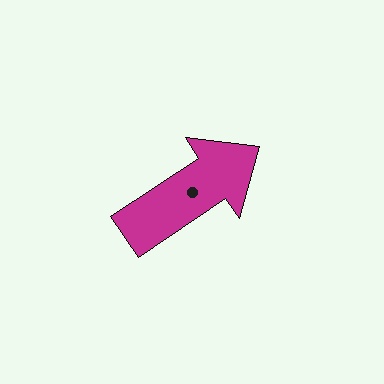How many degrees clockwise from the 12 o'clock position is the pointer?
Approximately 56 degrees.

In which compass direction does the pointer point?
Northeast.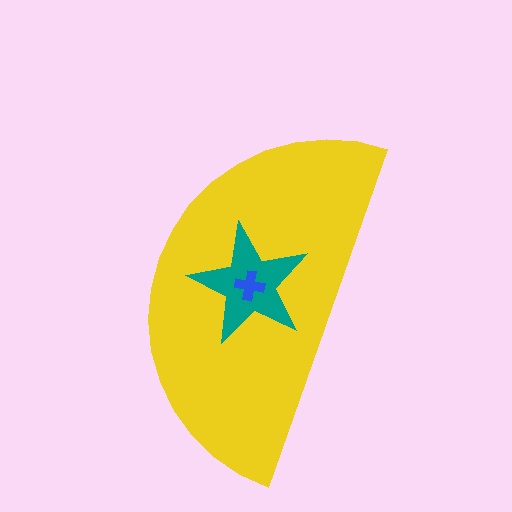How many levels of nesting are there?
3.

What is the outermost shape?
The yellow semicircle.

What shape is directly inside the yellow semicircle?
The teal star.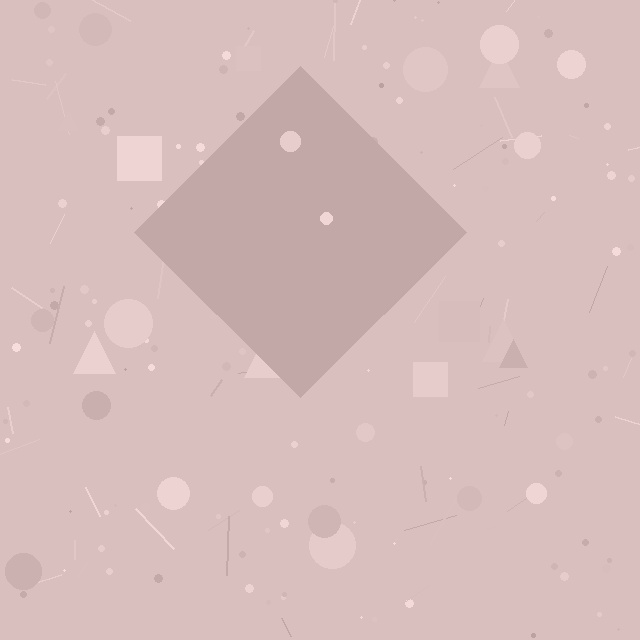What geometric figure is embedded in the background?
A diamond is embedded in the background.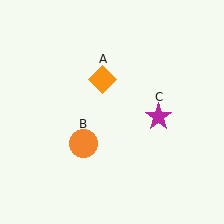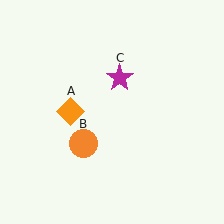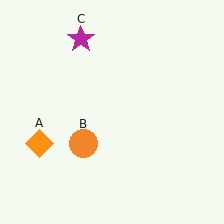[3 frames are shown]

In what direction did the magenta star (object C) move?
The magenta star (object C) moved up and to the left.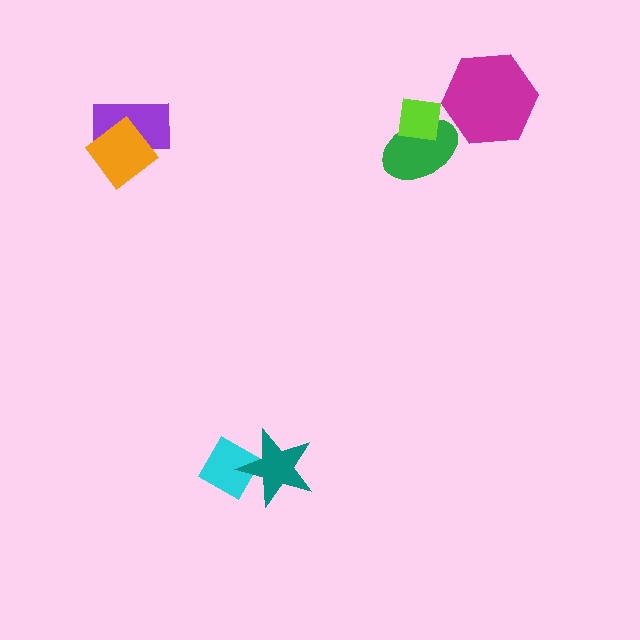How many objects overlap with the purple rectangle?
1 object overlaps with the purple rectangle.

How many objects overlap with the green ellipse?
1 object overlaps with the green ellipse.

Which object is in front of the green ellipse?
The lime square is in front of the green ellipse.